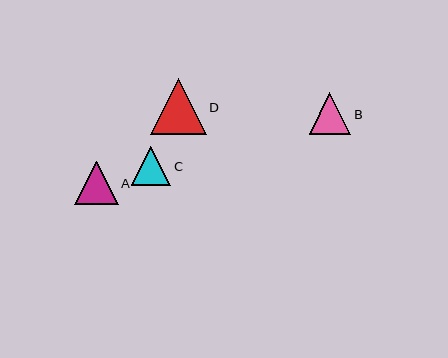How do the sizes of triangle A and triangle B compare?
Triangle A and triangle B are approximately the same size.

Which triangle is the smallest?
Triangle C is the smallest with a size of approximately 39 pixels.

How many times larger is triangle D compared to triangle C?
Triangle D is approximately 1.4 times the size of triangle C.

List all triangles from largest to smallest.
From largest to smallest: D, A, B, C.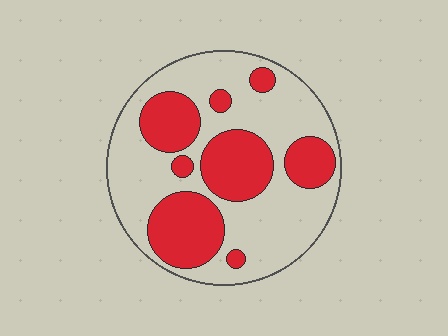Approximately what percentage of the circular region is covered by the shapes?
Approximately 35%.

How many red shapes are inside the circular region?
8.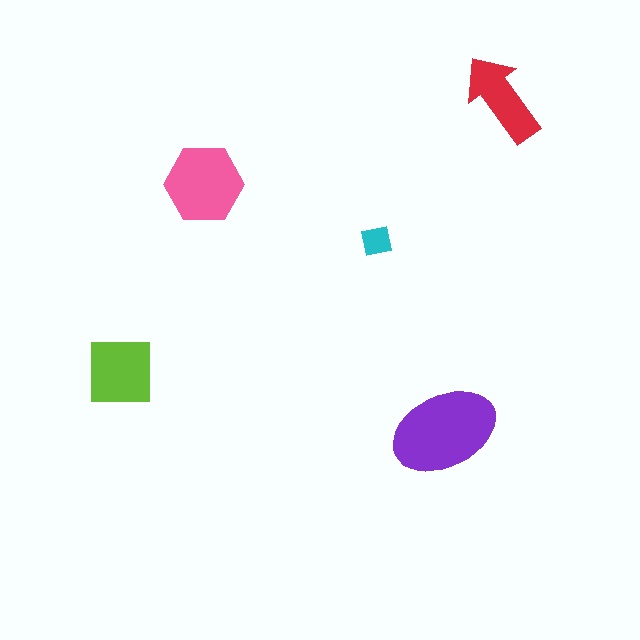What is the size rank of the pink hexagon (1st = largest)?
2nd.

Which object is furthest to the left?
The lime square is leftmost.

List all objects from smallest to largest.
The cyan square, the red arrow, the lime square, the pink hexagon, the purple ellipse.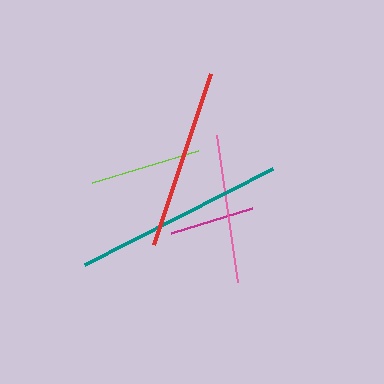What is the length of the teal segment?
The teal segment is approximately 211 pixels long.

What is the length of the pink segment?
The pink segment is approximately 148 pixels long.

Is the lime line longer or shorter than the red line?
The red line is longer than the lime line.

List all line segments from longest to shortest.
From longest to shortest: teal, red, pink, lime, magenta.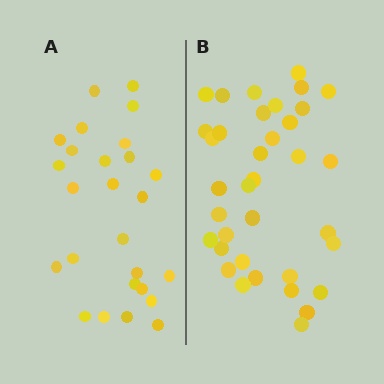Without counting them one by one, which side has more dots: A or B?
Region B (the right region) has more dots.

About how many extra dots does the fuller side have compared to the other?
Region B has roughly 10 or so more dots than region A.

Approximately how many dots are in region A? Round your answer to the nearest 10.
About 30 dots. (The exact count is 26, which rounds to 30.)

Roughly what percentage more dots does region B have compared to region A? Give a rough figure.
About 40% more.